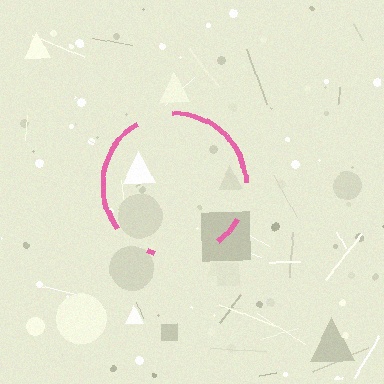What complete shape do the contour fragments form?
The contour fragments form a circle.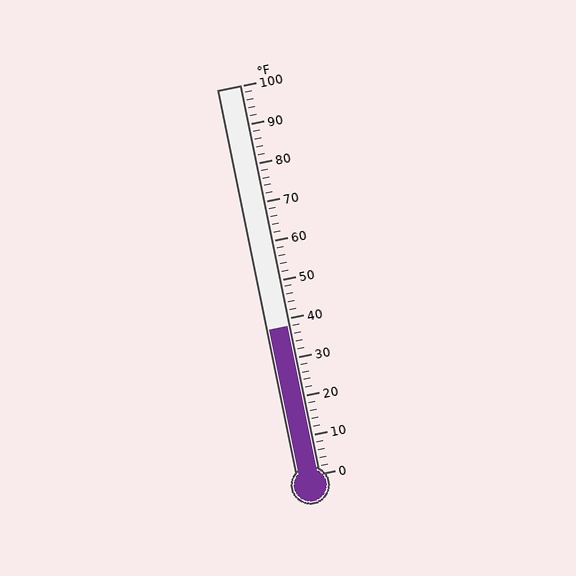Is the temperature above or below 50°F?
The temperature is below 50°F.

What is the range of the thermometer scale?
The thermometer scale ranges from 0°F to 100°F.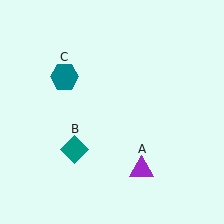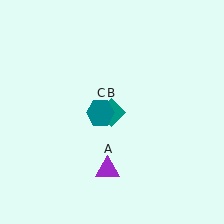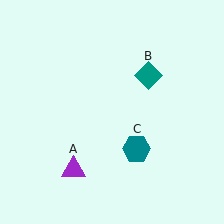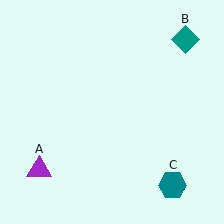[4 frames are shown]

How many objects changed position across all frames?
3 objects changed position: purple triangle (object A), teal diamond (object B), teal hexagon (object C).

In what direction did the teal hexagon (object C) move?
The teal hexagon (object C) moved down and to the right.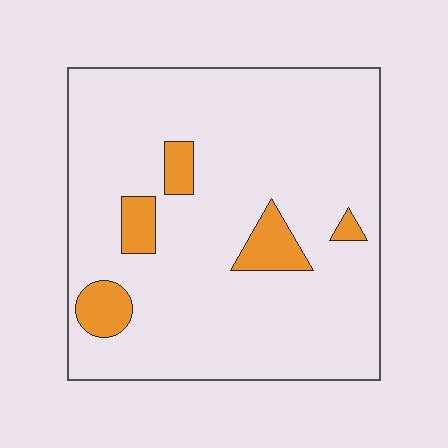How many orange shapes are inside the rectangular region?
5.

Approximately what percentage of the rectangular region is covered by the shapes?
Approximately 10%.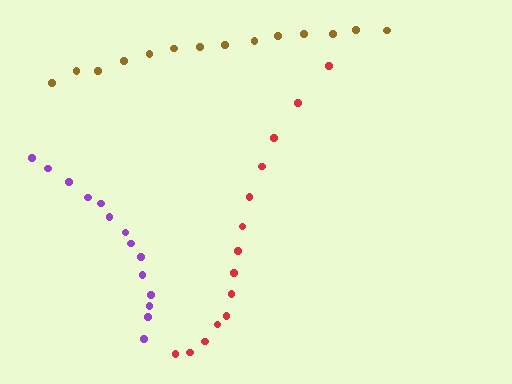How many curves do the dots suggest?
There are 3 distinct paths.